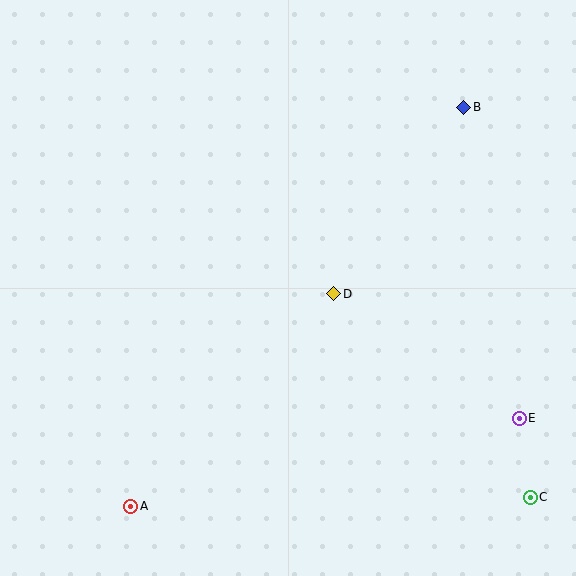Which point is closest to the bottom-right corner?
Point C is closest to the bottom-right corner.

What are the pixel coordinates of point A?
Point A is at (131, 506).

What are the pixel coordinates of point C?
Point C is at (530, 497).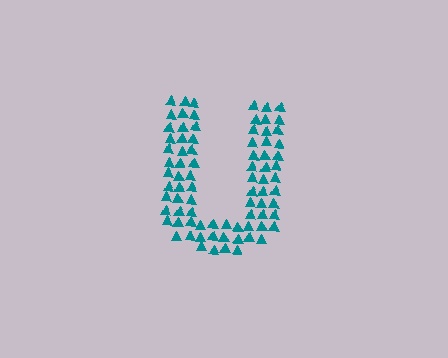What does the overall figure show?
The overall figure shows the letter U.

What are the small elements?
The small elements are triangles.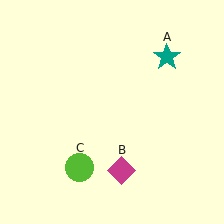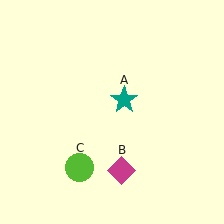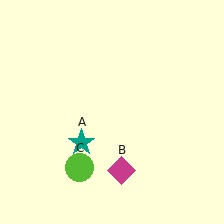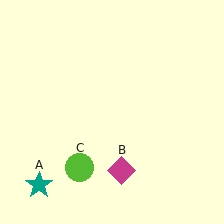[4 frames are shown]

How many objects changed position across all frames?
1 object changed position: teal star (object A).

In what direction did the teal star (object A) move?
The teal star (object A) moved down and to the left.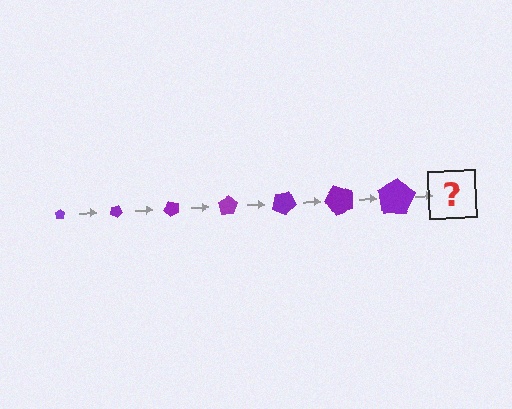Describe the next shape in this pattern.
It should be a pentagon, larger than the previous one and rotated 175 degrees from the start.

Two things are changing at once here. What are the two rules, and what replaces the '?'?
The two rules are that the pentagon grows larger each step and it rotates 25 degrees each step. The '?' should be a pentagon, larger than the previous one and rotated 175 degrees from the start.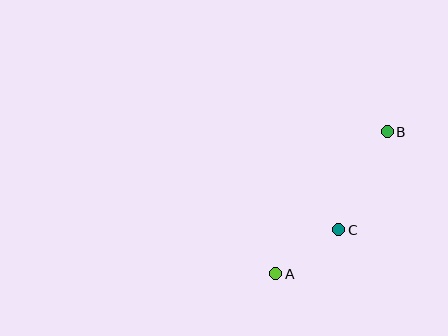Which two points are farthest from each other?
Points A and B are farthest from each other.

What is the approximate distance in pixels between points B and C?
The distance between B and C is approximately 109 pixels.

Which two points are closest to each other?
Points A and C are closest to each other.